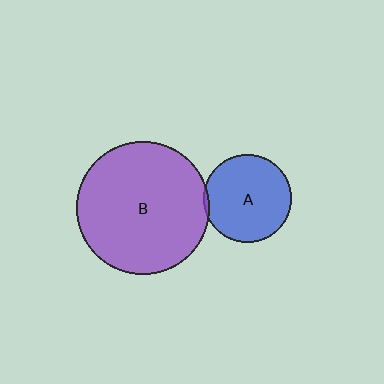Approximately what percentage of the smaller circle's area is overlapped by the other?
Approximately 5%.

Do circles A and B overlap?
Yes.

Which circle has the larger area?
Circle B (purple).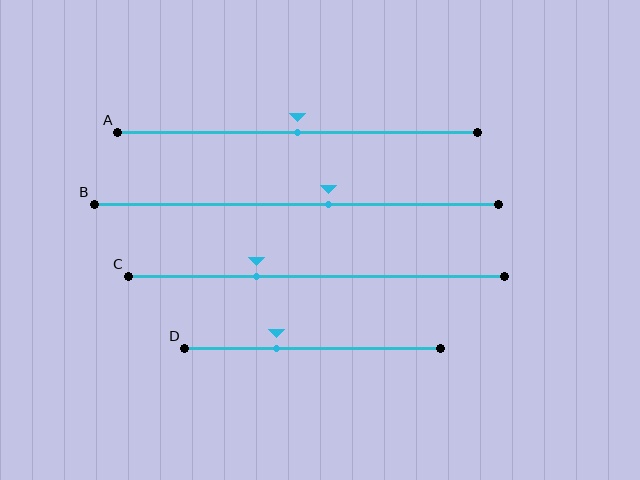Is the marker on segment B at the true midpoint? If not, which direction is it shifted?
No, the marker on segment B is shifted to the right by about 8% of the segment length.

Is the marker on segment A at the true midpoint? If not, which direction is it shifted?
Yes, the marker on segment A is at the true midpoint.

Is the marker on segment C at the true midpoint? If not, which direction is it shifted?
No, the marker on segment C is shifted to the left by about 16% of the segment length.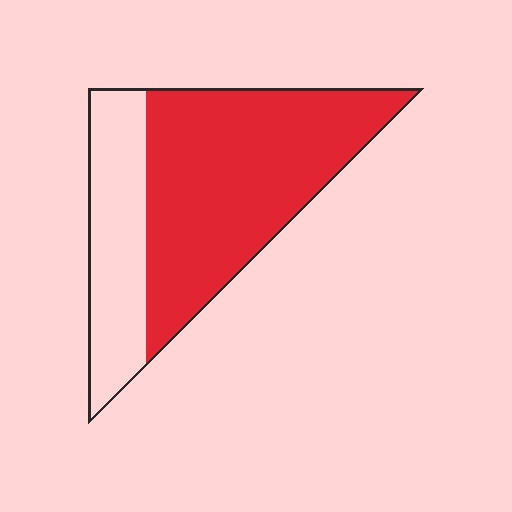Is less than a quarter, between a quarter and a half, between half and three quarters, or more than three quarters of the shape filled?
Between half and three quarters.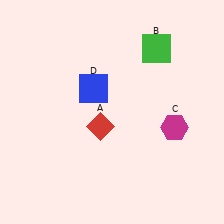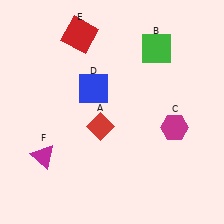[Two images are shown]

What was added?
A red square (E), a magenta triangle (F) were added in Image 2.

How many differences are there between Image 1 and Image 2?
There are 2 differences between the two images.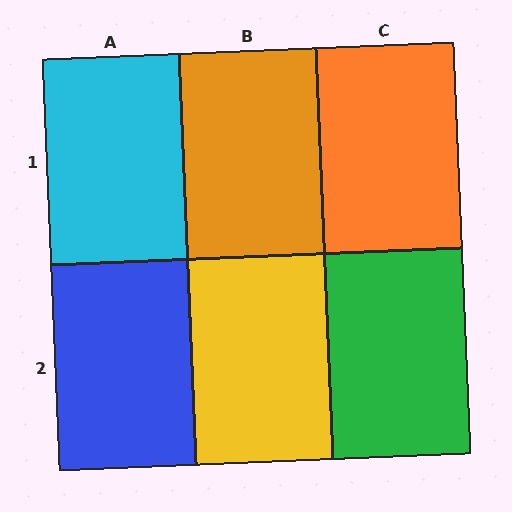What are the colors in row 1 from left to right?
Cyan, orange, orange.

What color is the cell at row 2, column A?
Blue.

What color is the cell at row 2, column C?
Green.